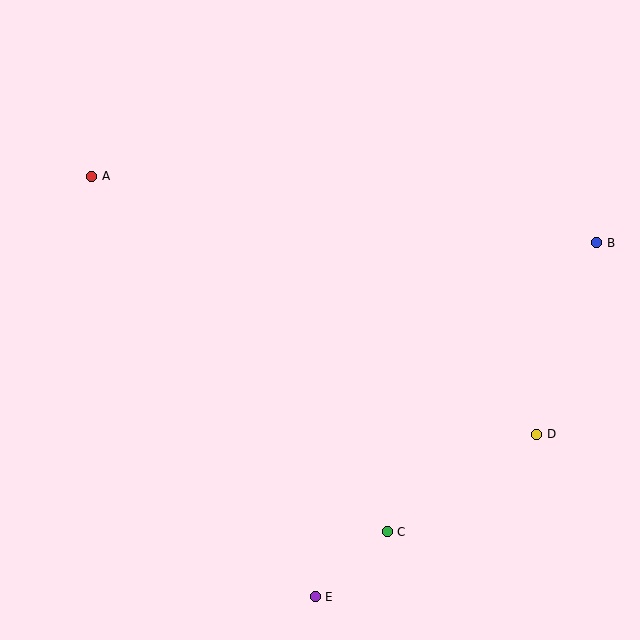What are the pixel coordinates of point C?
Point C is at (387, 532).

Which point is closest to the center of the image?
Point C at (387, 532) is closest to the center.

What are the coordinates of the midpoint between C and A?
The midpoint between C and A is at (240, 354).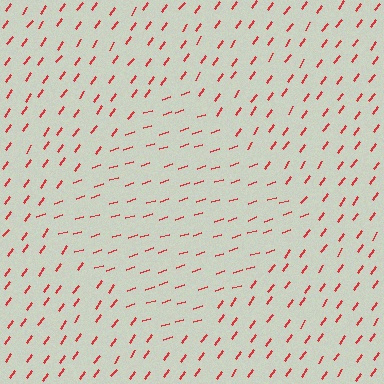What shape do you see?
I see a diamond.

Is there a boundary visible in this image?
Yes, there is a texture boundary formed by a change in line orientation.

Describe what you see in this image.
The image is filled with small red line segments. A diamond region in the image has lines oriented differently from the surrounding lines, creating a visible texture boundary.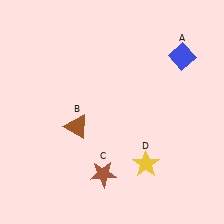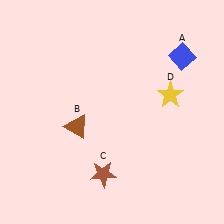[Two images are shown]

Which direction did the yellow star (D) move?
The yellow star (D) moved up.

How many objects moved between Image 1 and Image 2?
1 object moved between the two images.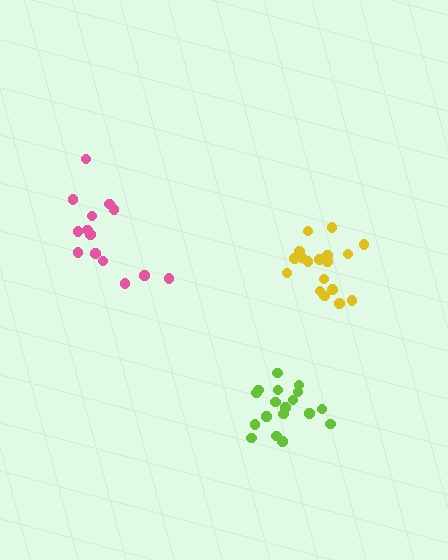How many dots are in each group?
Group 1: 18 dots, Group 2: 14 dots, Group 3: 18 dots (50 total).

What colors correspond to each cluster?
The clusters are colored: lime, pink, yellow.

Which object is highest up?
The pink cluster is topmost.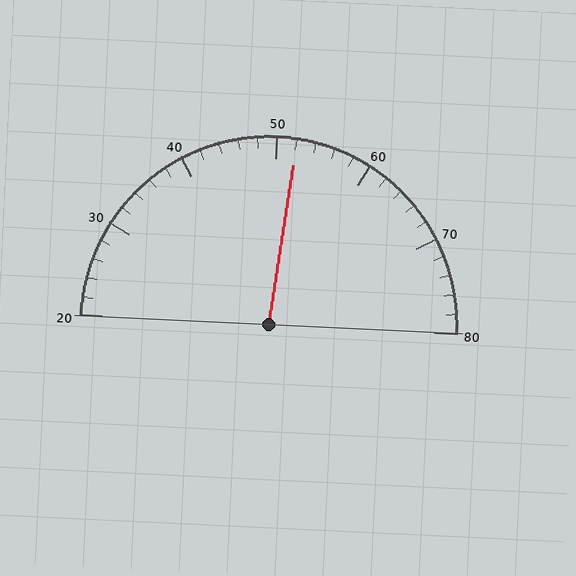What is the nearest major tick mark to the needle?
The nearest major tick mark is 50.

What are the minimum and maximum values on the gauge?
The gauge ranges from 20 to 80.